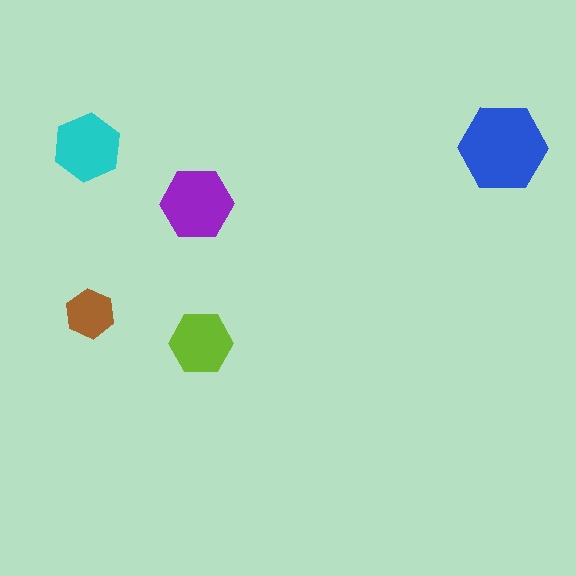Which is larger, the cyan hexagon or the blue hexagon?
The blue one.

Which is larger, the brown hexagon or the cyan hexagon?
The cyan one.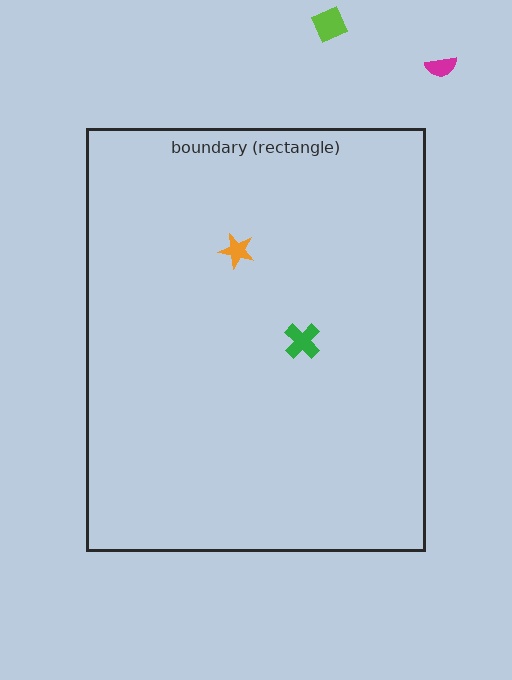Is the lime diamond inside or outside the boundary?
Outside.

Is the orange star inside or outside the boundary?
Inside.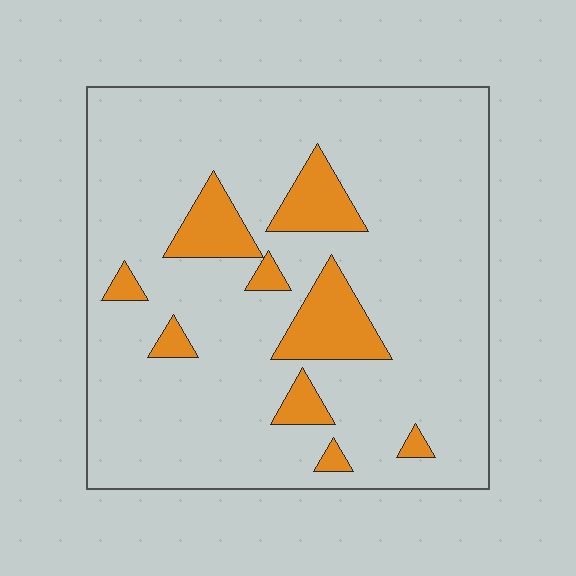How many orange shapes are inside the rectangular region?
9.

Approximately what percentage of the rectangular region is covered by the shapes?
Approximately 15%.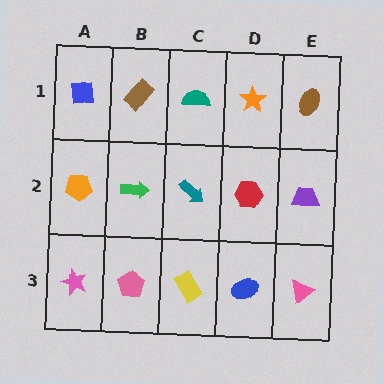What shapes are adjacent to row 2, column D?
An orange star (row 1, column D), a blue ellipse (row 3, column D), a teal arrow (row 2, column C), a purple trapezoid (row 2, column E).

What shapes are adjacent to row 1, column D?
A red hexagon (row 2, column D), a teal semicircle (row 1, column C), a brown ellipse (row 1, column E).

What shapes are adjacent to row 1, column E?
A purple trapezoid (row 2, column E), an orange star (row 1, column D).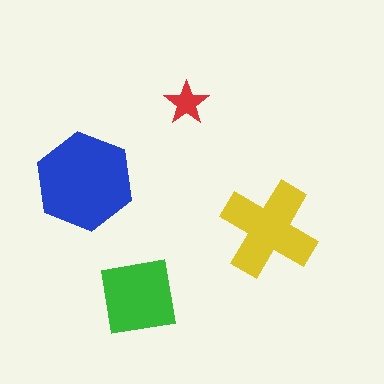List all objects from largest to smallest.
The blue hexagon, the yellow cross, the green square, the red star.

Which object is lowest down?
The green square is bottommost.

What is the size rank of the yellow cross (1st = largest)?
2nd.